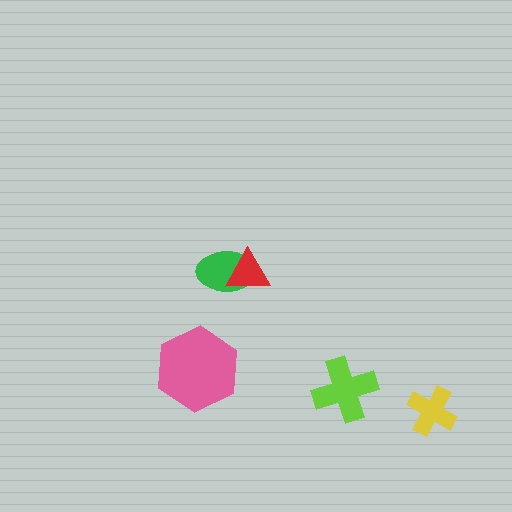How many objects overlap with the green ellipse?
1 object overlaps with the green ellipse.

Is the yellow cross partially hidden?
No, no other shape covers it.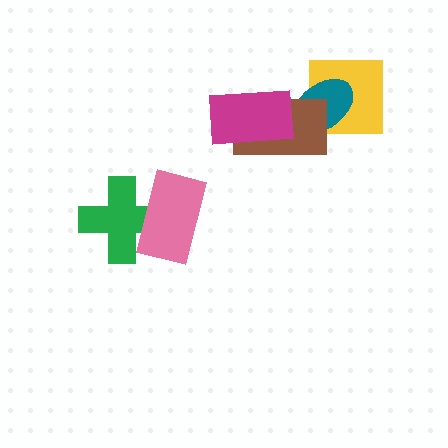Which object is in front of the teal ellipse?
The brown rectangle is in front of the teal ellipse.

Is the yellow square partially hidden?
Yes, it is partially covered by another shape.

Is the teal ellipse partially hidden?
Yes, it is partially covered by another shape.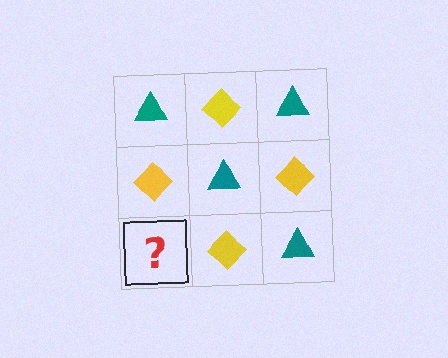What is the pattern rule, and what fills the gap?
The rule is that it alternates teal triangle and yellow diamond in a checkerboard pattern. The gap should be filled with a teal triangle.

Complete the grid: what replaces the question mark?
The question mark should be replaced with a teal triangle.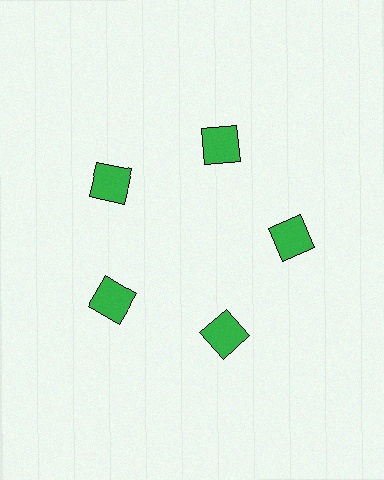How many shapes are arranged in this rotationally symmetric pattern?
There are 5 shapes, arranged in 5 groups of 1.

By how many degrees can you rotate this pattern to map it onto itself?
The pattern maps onto itself every 72 degrees of rotation.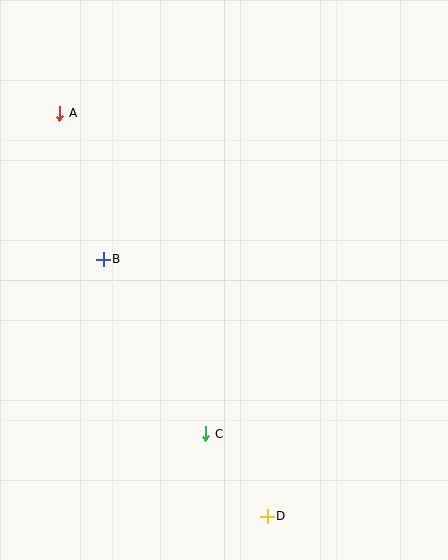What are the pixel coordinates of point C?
Point C is at (206, 434).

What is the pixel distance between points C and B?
The distance between C and B is 202 pixels.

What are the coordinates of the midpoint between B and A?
The midpoint between B and A is at (81, 186).